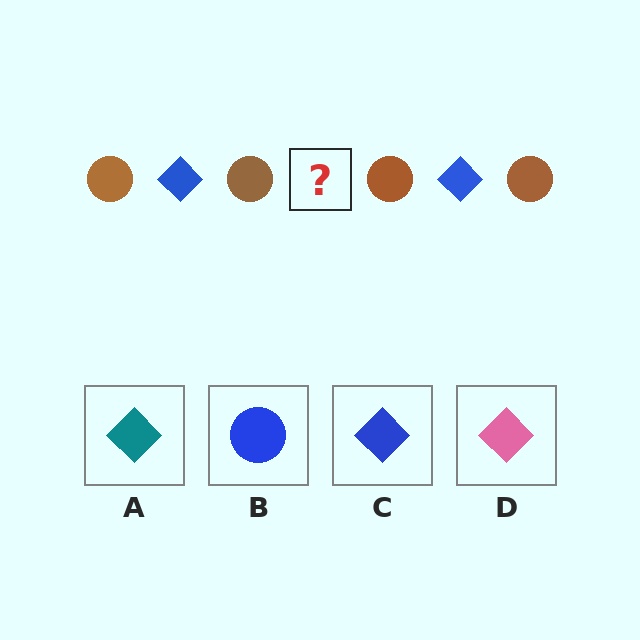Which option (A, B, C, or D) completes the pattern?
C.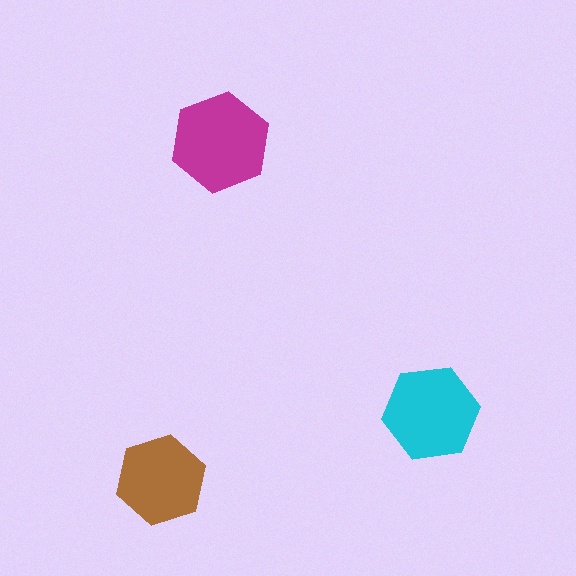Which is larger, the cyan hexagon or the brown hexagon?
The cyan one.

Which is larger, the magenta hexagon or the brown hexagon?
The magenta one.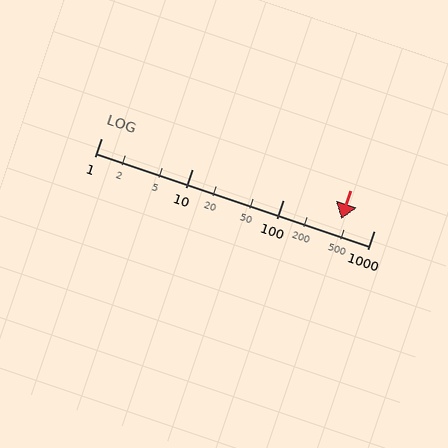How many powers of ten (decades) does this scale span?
The scale spans 3 decades, from 1 to 1000.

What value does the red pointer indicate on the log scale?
The pointer indicates approximately 440.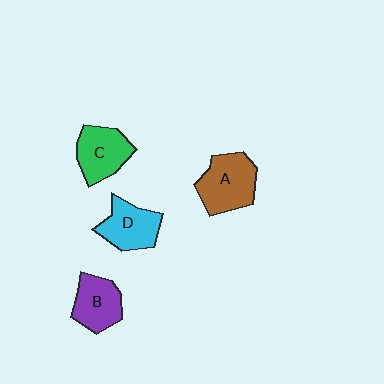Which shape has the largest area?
Shape A (brown).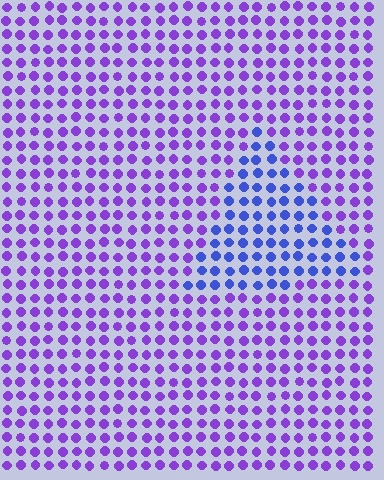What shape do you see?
I see a triangle.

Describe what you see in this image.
The image is filled with small purple elements in a uniform arrangement. A triangle-shaped region is visible where the elements are tinted to a slightly different hue, forming a subtle color boundary.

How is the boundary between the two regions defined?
The boundary is defined purely by a slight shift in hue (about 39 degrees). Spacing, size, and orientation are identical on both sides.